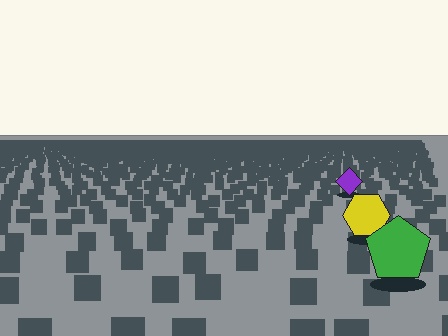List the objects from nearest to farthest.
From nearest to farthest: the green pentagon, the yellow hexagon, the purple diamond.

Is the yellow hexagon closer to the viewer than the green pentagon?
No. The green pentagon is closer — you can tell from the texture gradient: the ground texture is coarser near it.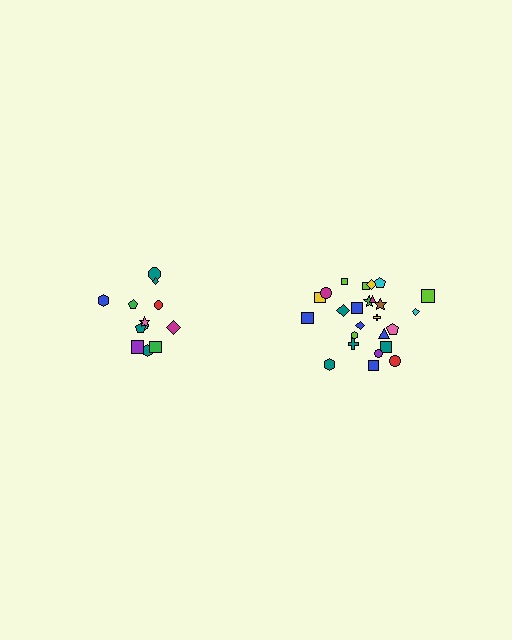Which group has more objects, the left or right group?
The right group.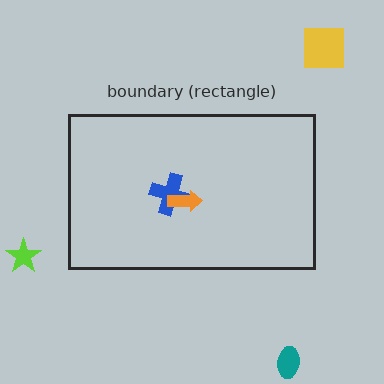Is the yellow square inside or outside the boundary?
Outside.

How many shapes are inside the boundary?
2 inside, 3 outside.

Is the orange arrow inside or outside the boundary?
Inside.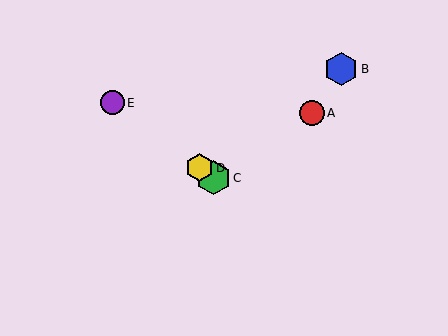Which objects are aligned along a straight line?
Objects C, D, E are aligned along a straight line.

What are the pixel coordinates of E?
Object E is at (112, 103).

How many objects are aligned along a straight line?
3 objects (C, D, E) are aligned along a straight line.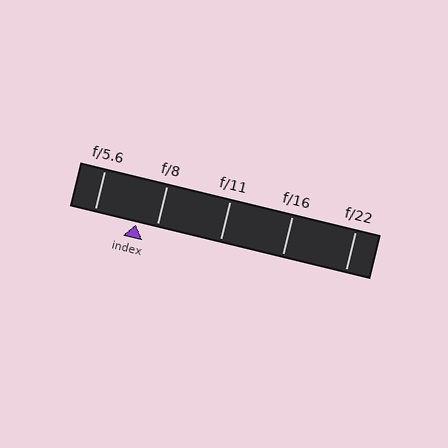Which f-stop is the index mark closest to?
The index mark is closest to f/8.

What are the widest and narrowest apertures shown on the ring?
The widest aperture shown is f/5.6 and the narrowest is f/22.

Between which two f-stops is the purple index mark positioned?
The index mark is between f/5.6 and f/8.